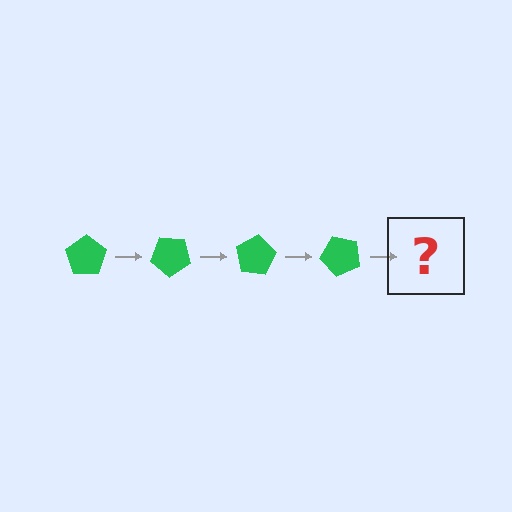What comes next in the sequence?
The next element should be a green pentagon rotated 160 degrees.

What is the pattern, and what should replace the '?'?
The pattern is that the pentagon rotates 40 degrees each step. The '?' should be a green pentagon rotated 160 degrees.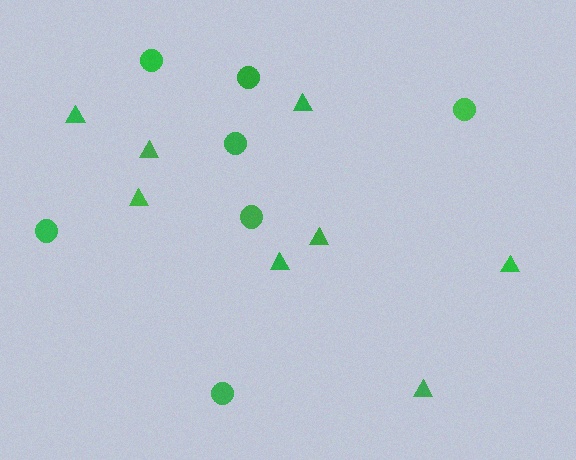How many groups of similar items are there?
There are 2 groups: one group of circles (7) and one group of triangles (8).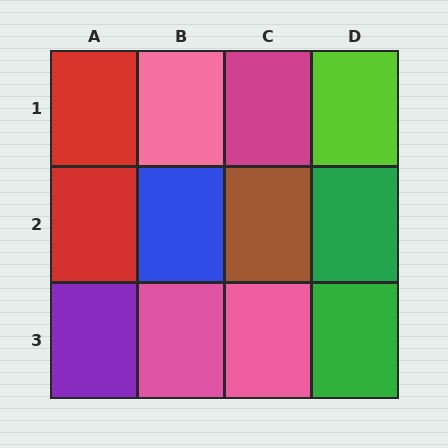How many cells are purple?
1 cell is purple.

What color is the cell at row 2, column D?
Green.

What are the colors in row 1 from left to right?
Red, pink, magenta, lime.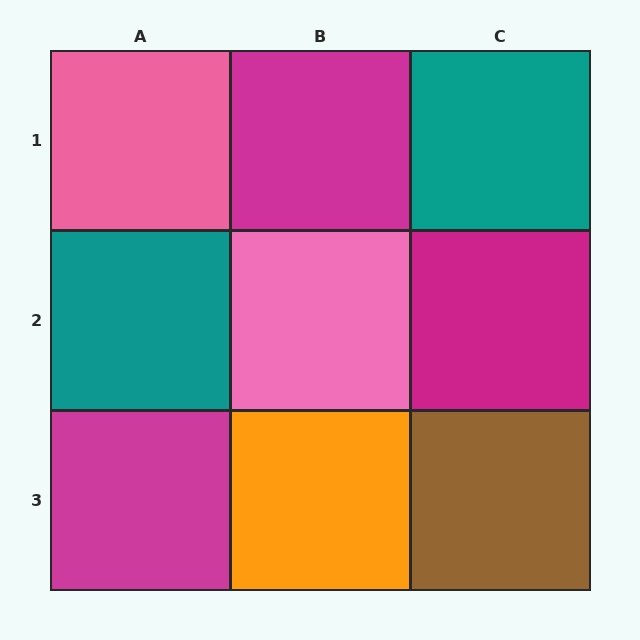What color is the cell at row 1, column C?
Teal.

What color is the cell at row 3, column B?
Orange.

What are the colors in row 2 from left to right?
Teal, pink, magenta.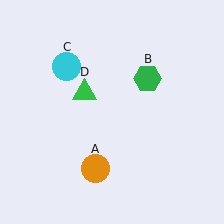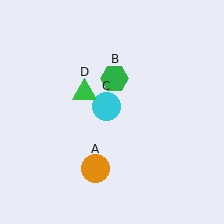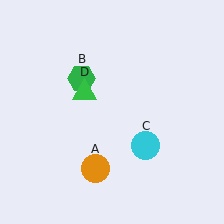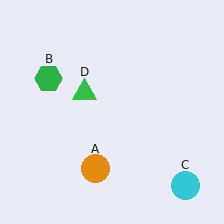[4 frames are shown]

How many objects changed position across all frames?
2 objects changed position: green hexagon (object B), cyan circle (object C).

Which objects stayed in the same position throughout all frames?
Orange circle (object A) and green triangle (object D) remained stationary.